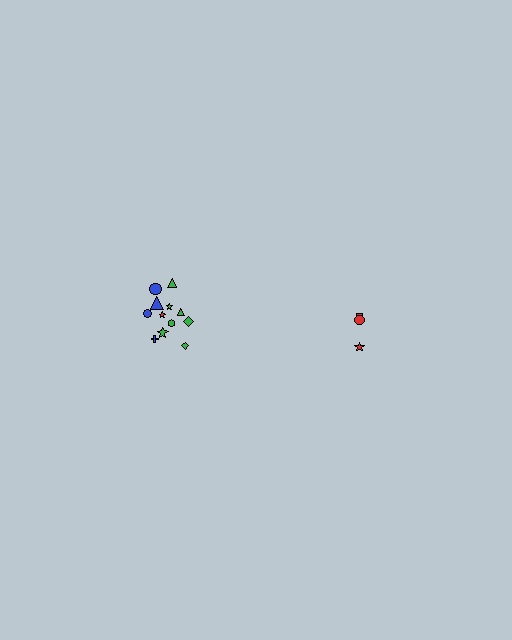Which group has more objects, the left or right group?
The left group.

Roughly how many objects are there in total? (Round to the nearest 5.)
Roughly 15 objects in total.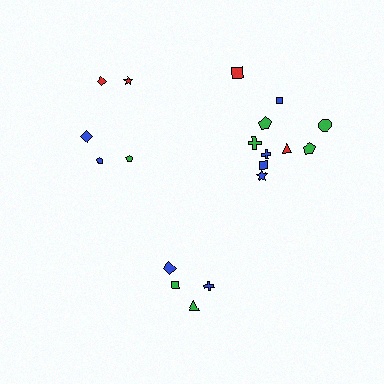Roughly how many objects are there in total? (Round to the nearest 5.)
Roughly 20 objects in total.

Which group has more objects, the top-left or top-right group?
The top-right group.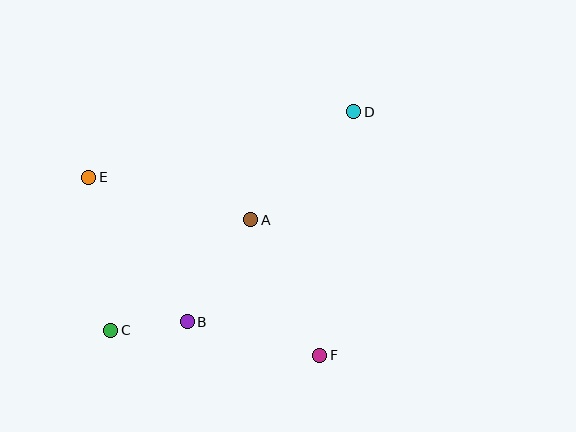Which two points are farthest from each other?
Points C and D are farthest from each other.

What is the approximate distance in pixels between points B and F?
The distance between B and F is approximately 137 pixels.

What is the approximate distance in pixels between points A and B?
The distance between A and B is approximately 120 pixels.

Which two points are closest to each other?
Points B and C are closest to each other.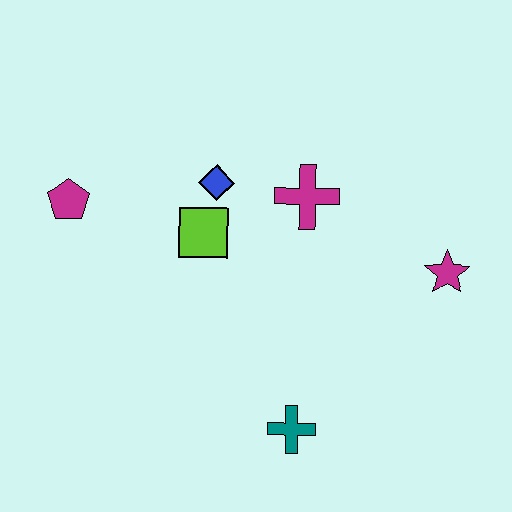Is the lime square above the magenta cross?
No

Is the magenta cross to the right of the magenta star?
No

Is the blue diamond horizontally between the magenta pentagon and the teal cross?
Yes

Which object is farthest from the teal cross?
The magenta pentagon is farthest from the teal cross.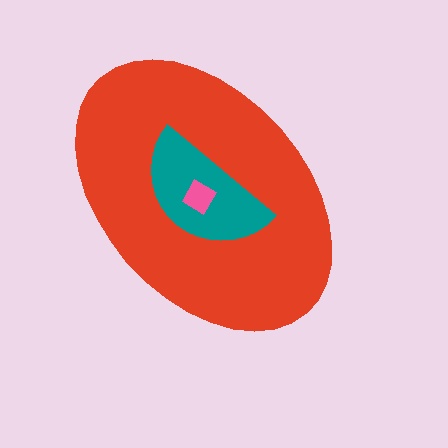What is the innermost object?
The pink diamond.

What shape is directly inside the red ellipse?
The teal semicircle.